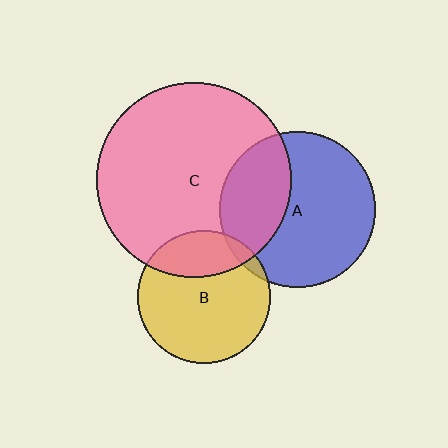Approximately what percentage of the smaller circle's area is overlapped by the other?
Approximately 25%.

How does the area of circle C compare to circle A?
Approximately 1.6 times.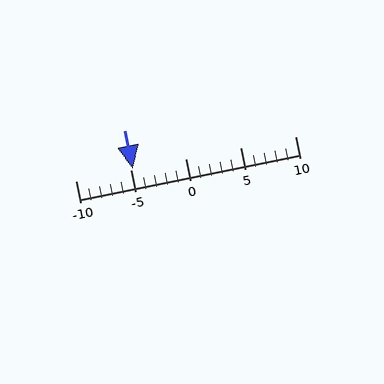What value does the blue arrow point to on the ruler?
The blue arrow points to approximately -5.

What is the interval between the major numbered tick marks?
The major tick marks are spaced 5 units apart.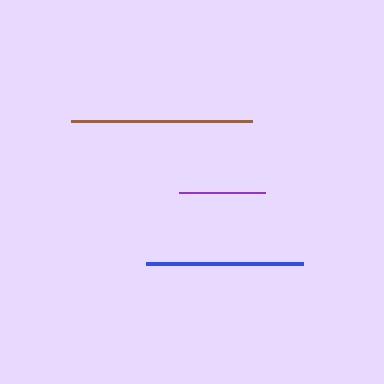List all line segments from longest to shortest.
From longest to shortest: brown, blue, purple.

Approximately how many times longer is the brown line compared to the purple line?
The brown line is approximately 2.1 times the length of the purple line.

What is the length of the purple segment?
The purple segment is approximately 86 pixels long.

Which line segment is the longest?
The brown line is the longest at approximately 181 pixels.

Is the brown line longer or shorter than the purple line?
The brown line is longer than the purple line.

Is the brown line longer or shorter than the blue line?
The brown line is longer than the blue line.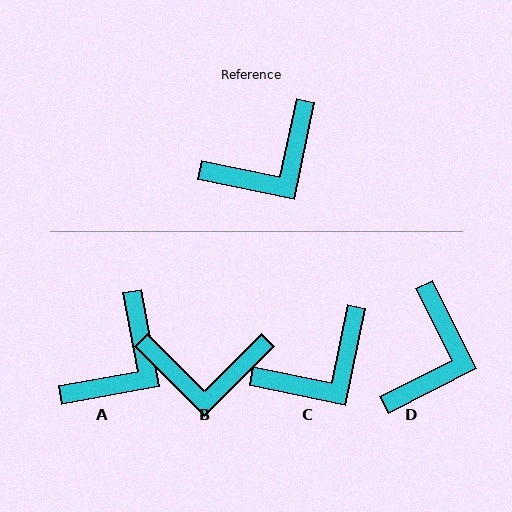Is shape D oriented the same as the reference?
No, it is off by about 38 degrees.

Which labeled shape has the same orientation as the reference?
C.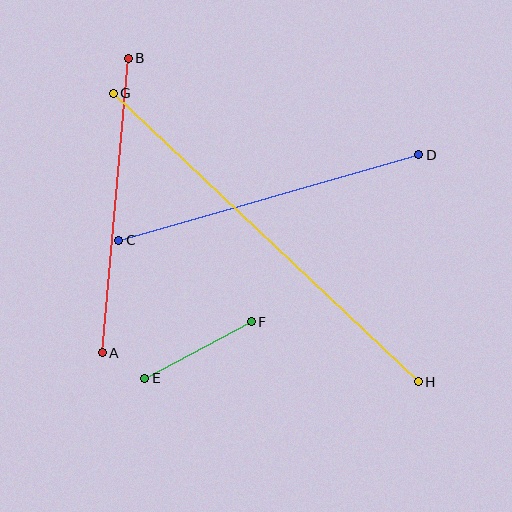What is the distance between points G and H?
The distance is approximately 420 pixels.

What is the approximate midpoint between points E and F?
The midpoint is at approximately (198, 350) pixels.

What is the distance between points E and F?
The distance is approximately 121 pixels.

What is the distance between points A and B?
The distance is approximately 295 pixels.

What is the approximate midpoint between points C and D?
The midpoint is at approximately (269, 197) pixels.